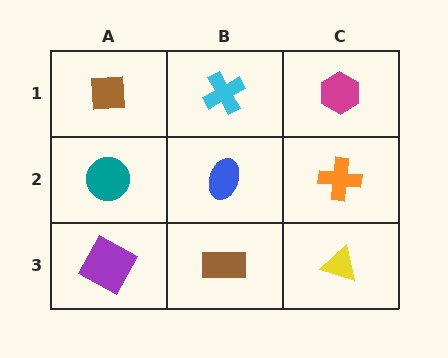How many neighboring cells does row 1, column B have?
3.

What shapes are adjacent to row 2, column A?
A brown square (row 1, column A), a purple square (row 3, column A), a blue ellipse (row 2, column B).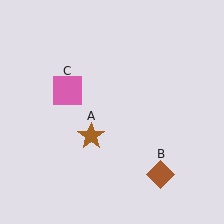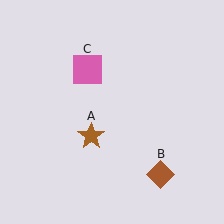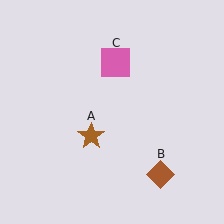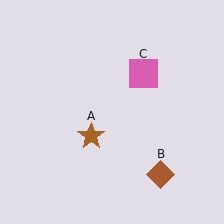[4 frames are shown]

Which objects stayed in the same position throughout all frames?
Brown star (object A) and brown diamond (object B) remained stationary.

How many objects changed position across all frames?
1 object changed position: pink square (object C).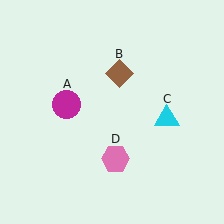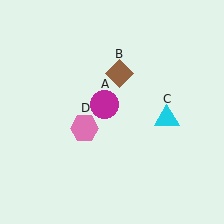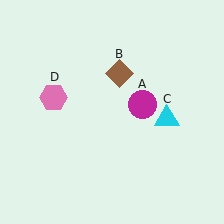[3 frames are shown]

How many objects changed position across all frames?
2 objects changed position: magenta circle (object A), pink hexagon (object D).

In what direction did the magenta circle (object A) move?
The magenta circle (object A) moved right.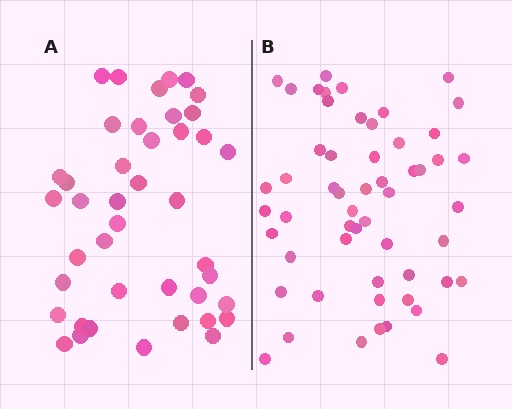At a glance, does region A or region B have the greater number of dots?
Region B (the right region) has more dots.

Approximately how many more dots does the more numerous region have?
Region B has approximately 15 more dots than region A.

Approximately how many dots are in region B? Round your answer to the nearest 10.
About 60 dots. (The exact count is 55, which rounds to 60.)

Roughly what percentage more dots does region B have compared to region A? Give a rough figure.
About 30% more.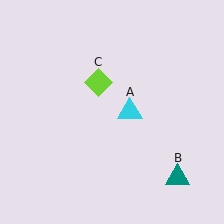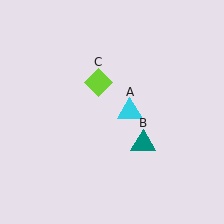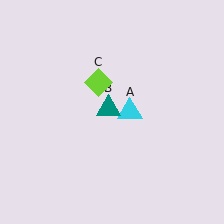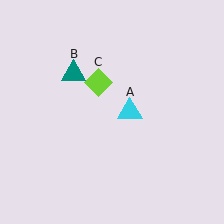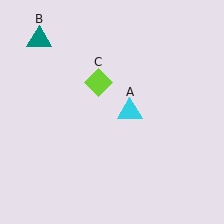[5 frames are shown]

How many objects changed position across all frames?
1 object changed position: teal triangle (object B).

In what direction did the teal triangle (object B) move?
The teal triangle (object B) moved up and to the left.